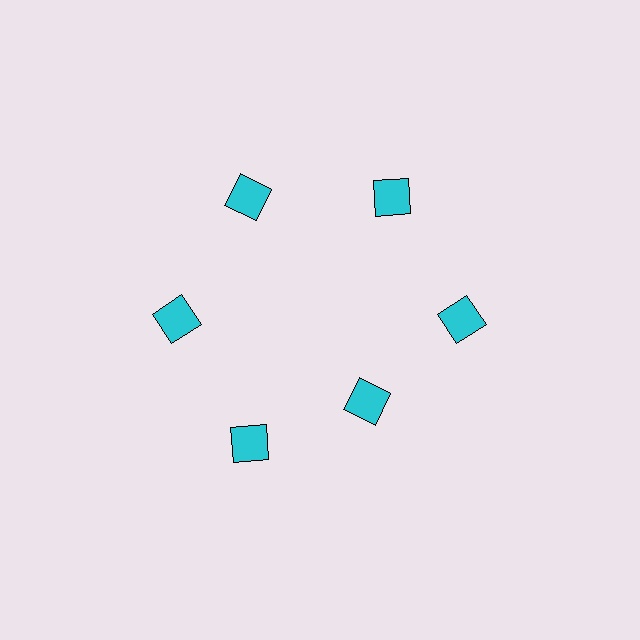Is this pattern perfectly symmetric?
No. The 6 cyan squares are arranged in a ring, but one element near the 5 o'clock position is pulled inward toward the center, breaking the 6-fold rotational symmetry.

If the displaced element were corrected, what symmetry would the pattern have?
It would have 6-fold rotational symmetry — the pattern would map onto itself every 60 degrees.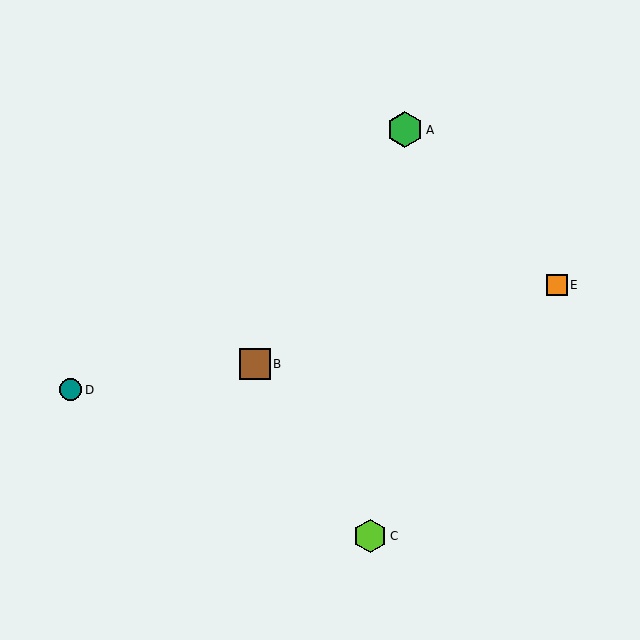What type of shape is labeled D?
Shape D is a teal circle.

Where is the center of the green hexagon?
The center of the green hexagon is at (405, 130).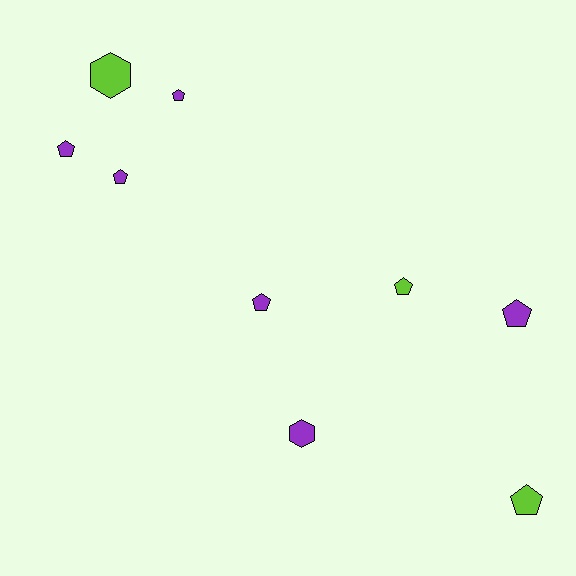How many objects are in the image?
There are 9 objects.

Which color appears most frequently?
Purple, with 6 objects.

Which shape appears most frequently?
Pentagon, with 7 objects.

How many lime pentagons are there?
There are 2 lime pentagons.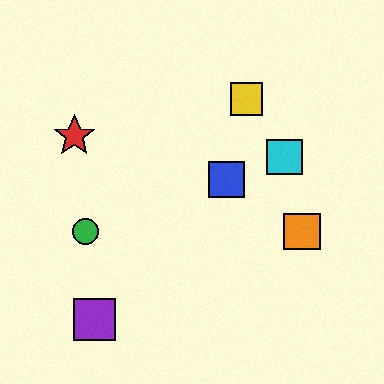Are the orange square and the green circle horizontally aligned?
Yes, both are at y≈232.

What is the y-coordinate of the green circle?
The green circle is at y≈232.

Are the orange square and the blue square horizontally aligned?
No, the orange square is at y≈232 and the blue square is at y≈179.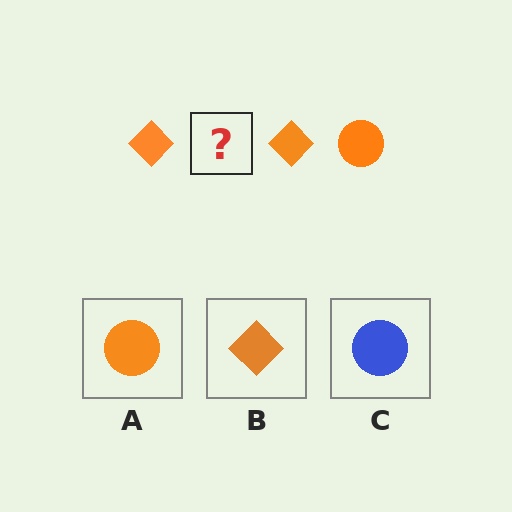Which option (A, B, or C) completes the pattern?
A.